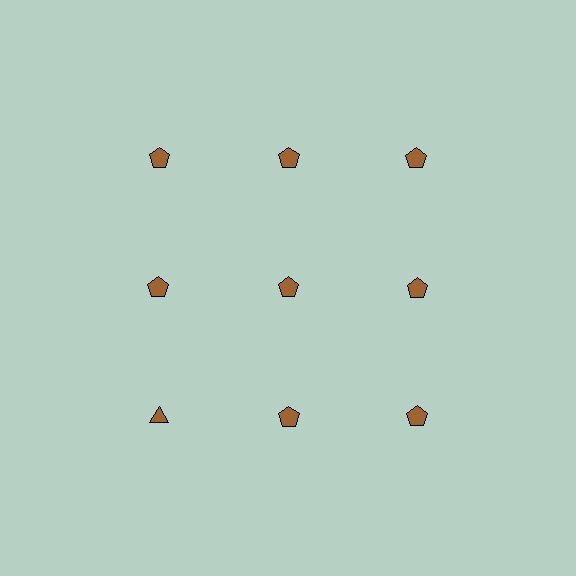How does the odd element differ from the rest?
It has a different shape: triangle instead of pentagon.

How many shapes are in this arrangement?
There are 9 shapes arranged in a grid pattern.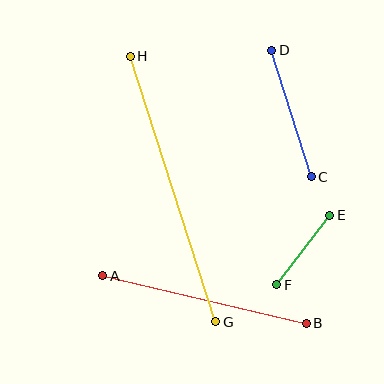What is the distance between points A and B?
The distance is approximately 209 pixels.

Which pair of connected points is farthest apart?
Points G and H are farthest apart.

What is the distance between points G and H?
The distance is approximately 279 pixels.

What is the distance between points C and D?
The distance is approximately 133 pixels.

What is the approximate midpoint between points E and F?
The midpoint is at approximately (303, 250) pixels.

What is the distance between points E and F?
The distance is approximately 87 pixels.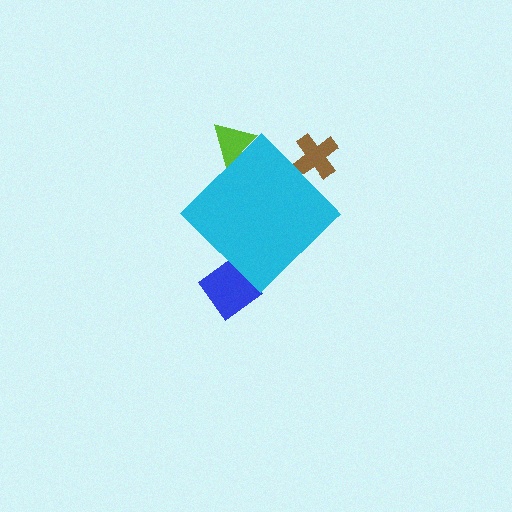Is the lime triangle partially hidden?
Yes, the lime triangle is partially hidden behind the cyan diamond.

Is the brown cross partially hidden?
Yes, the brown cross is partially hidden behind the cyan diamond.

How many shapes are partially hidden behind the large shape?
3 shapes are partially hidden.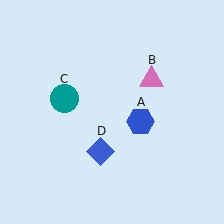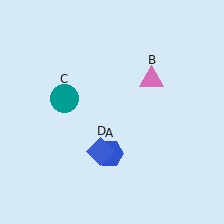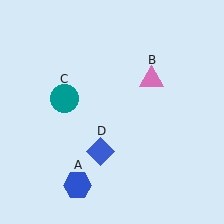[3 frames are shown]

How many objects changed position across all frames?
1 object changed position: blue hexagon (object A).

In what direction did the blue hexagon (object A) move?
The blue hexagon (object A) moved down and to the left.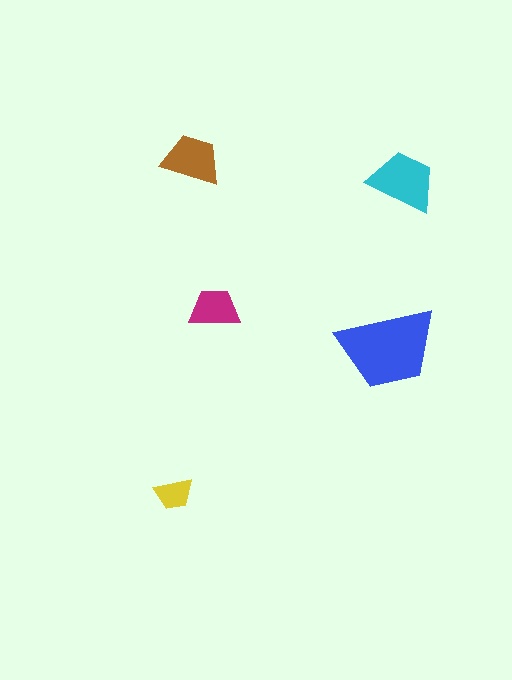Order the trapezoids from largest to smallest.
the blue one, the cyan one, the brown one, the magenta one, the yellow one.